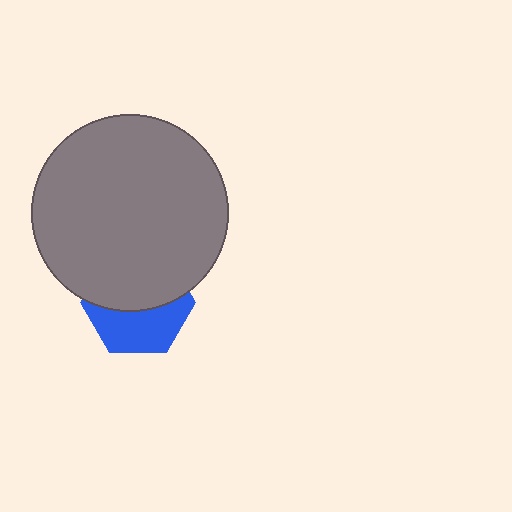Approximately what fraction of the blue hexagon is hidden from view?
Roughly 55% of the blue hexagon is hidden behind the gray circle.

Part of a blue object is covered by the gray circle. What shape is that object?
It is a hexagon.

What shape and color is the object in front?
The object in front is a gray circle.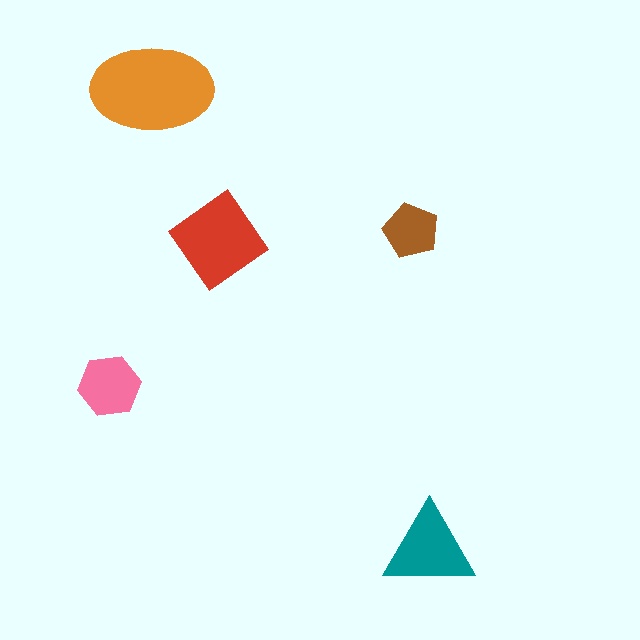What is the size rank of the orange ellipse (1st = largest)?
1st.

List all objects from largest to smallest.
The orange ellipse, the red diamond, the teal triangle, the pink hexagon, the brown pentagon.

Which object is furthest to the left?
The pink hexagon is leftmost.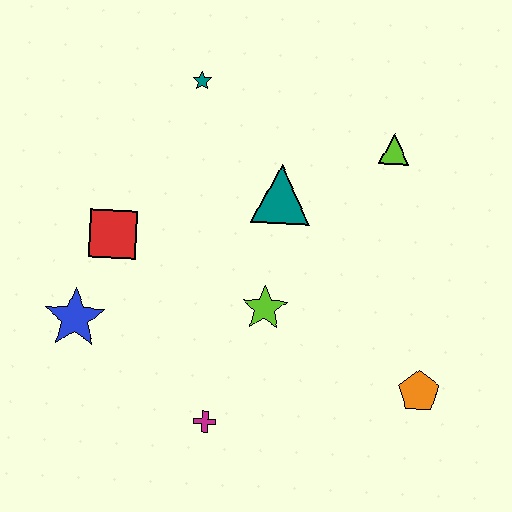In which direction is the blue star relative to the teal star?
The blue star is below the teal star.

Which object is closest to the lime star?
The teal triangle is closest to the lime star.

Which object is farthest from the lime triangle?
The blue star is farthest from the lime triangle.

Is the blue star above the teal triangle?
No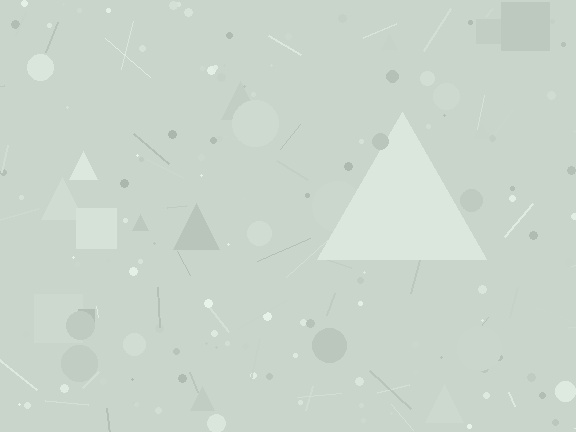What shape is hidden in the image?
A triangle is hidden in the image.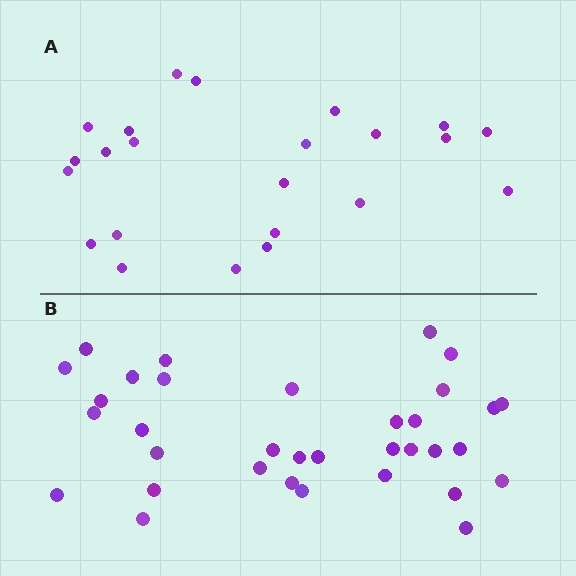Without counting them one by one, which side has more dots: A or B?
Region B (the bottom region) has more dots.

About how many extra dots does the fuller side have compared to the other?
Region B has roughly 12 or so more dots than region A.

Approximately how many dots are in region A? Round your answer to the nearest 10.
About 20 dots. (The exact count is 23, which rounds to 20.)